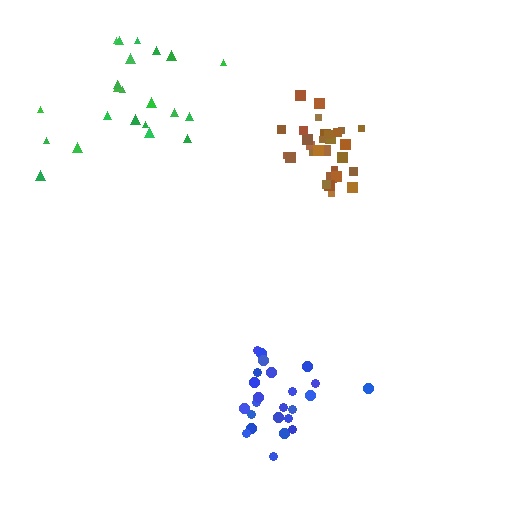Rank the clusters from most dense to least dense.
brown, blue, green.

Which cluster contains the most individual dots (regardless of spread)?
Brown (30).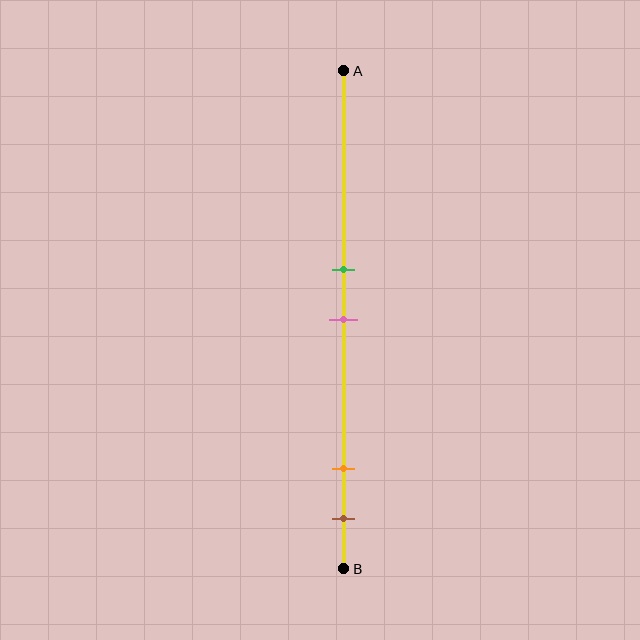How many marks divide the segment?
There are 4 marks dividing the segment.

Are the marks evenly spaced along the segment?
No, the marks are not evenly spaced.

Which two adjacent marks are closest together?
The green and pink marks are the closest adjacent pair.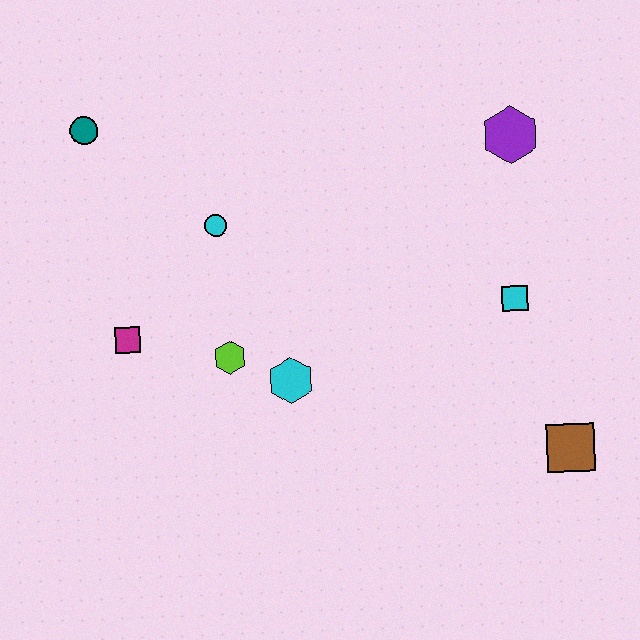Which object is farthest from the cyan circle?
The brown square is farthest from the cyan circle.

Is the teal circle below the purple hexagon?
No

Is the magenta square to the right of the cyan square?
No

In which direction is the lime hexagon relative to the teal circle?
The lime hexagon is below the teal circle.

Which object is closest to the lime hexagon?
The cyan hexagon is closest to the lime hexagon.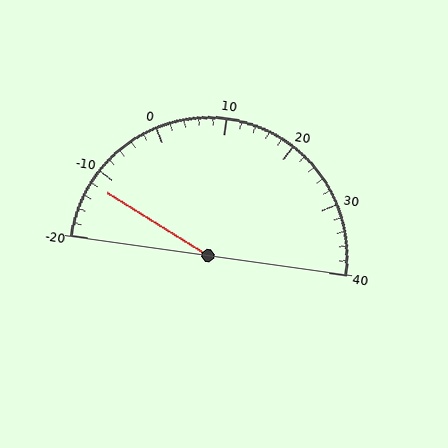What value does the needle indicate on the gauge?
The needle indicates approximately -12.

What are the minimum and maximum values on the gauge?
The gauge ranges from -20 to 40.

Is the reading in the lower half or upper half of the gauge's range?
The reading is in the lower half of the range (-20 to 40).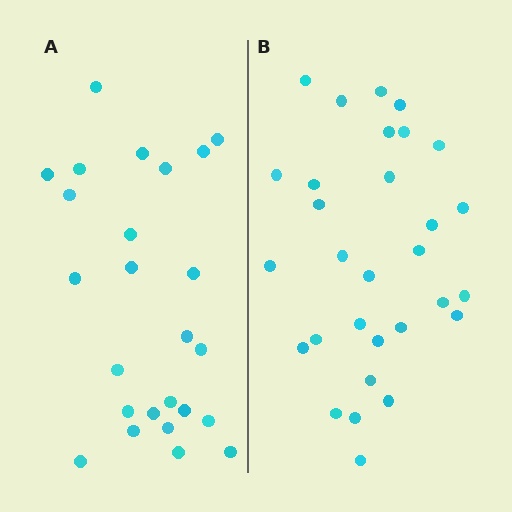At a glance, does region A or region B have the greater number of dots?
Region B (the right region) has more dots.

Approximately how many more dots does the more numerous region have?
Region B has about 5 more dots than region A.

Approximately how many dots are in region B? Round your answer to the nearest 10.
About 30 dots.